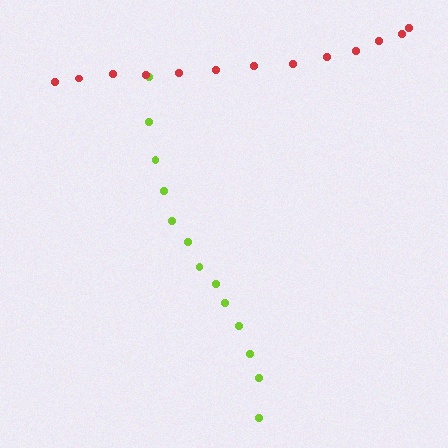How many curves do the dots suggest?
There are 2 distinct paths.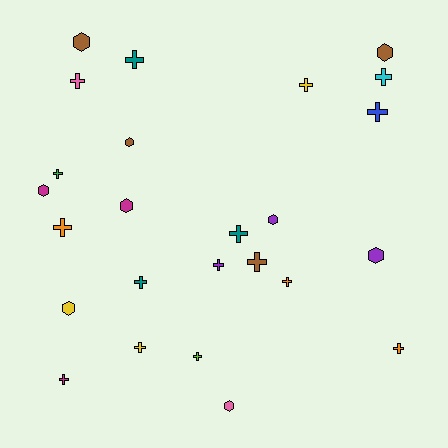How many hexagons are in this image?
There are 9 hexagons.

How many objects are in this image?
There are 25 objects.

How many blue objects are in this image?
There is 1 blue object.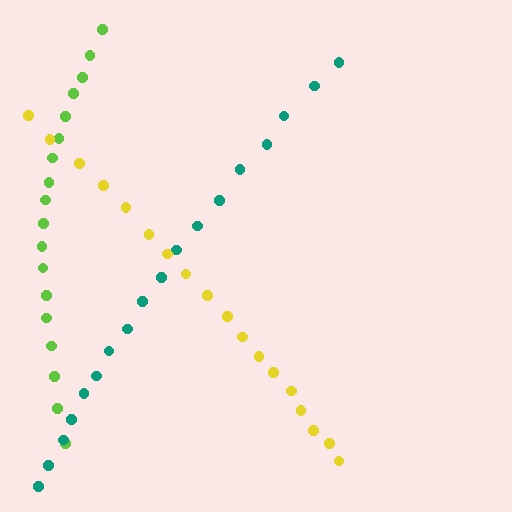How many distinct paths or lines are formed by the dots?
There are 3 distinct paths.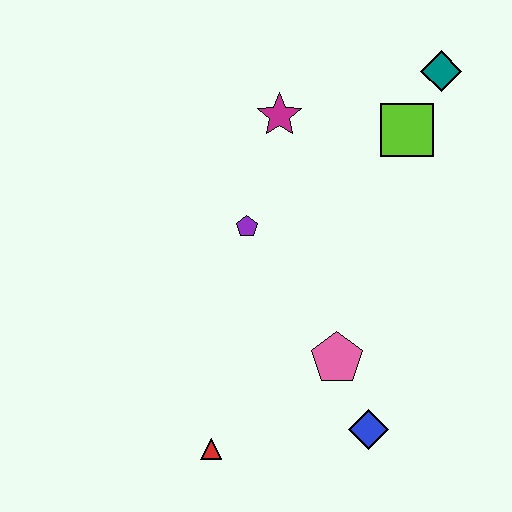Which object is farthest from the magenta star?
The red triangle is farthest from the magenta star.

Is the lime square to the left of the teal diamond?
Yes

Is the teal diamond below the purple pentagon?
No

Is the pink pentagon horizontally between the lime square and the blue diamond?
No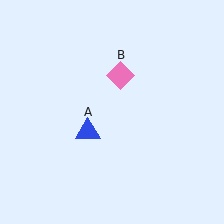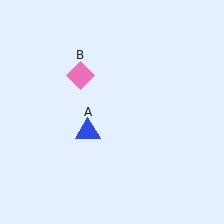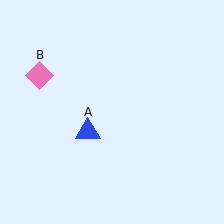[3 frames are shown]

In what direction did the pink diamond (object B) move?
The pink diamond (object B) moved left.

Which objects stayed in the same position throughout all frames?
Blue triangle (object A) remained stationary.